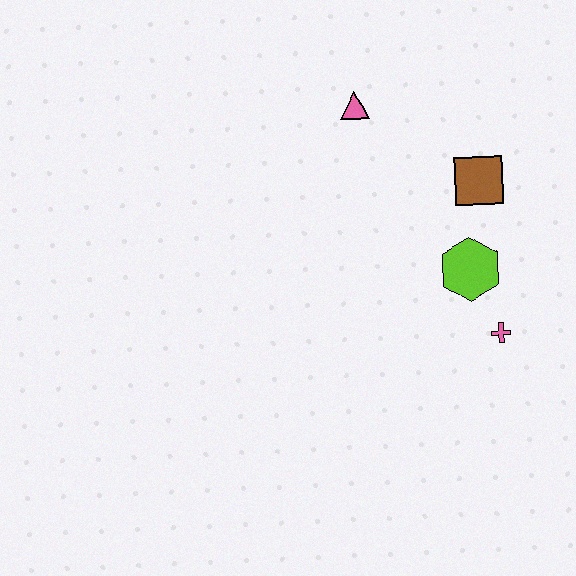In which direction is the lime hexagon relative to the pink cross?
The lime hexagon is above the pink cross.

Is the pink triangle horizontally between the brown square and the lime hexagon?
No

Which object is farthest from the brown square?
The pink cross is farthest from the brown square.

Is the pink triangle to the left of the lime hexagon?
Yes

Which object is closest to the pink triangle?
The brown square is closest to the pink triangle.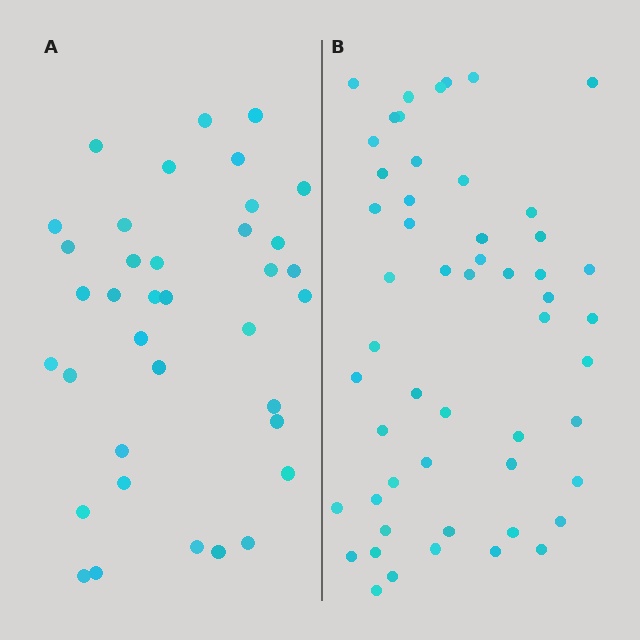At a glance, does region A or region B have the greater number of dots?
Region B (the right region) has more dots.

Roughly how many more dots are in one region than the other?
Region B has approximately 15 more dots than region A.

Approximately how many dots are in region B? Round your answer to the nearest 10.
About 50 dots. (The exact count is 53, which rounds to 50.)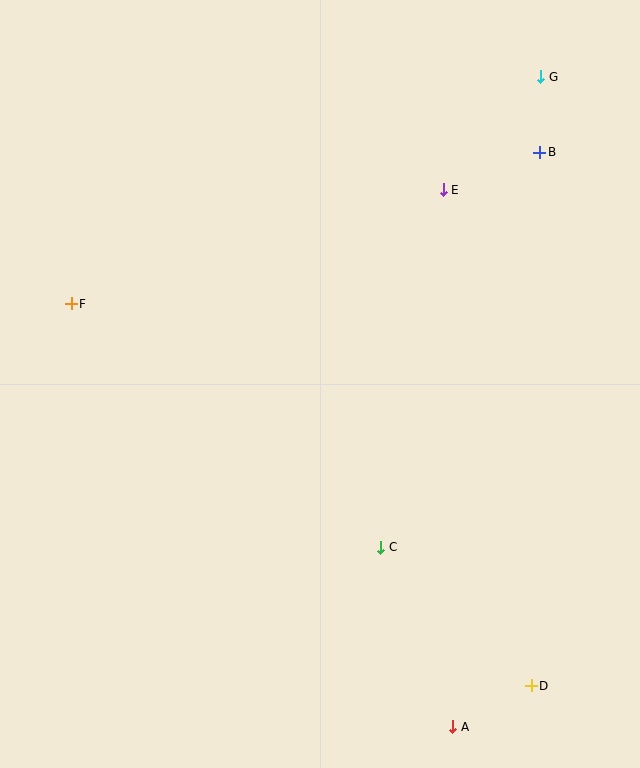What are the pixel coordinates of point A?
Point A is at (453, 727).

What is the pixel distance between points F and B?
The distance between F and B is 492 pixels.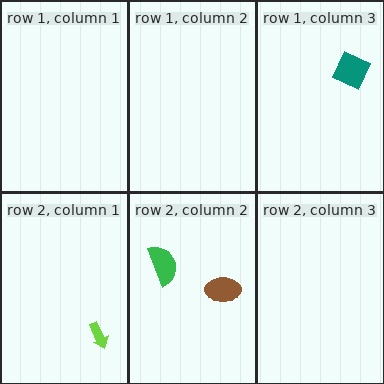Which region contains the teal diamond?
The row 1, column 3 region.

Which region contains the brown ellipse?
The row 2, column 2 region.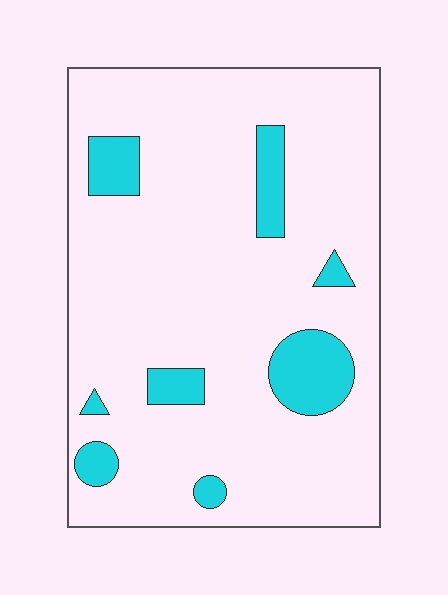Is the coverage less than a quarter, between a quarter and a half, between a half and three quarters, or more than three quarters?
Less than a quarter.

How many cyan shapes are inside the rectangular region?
8.